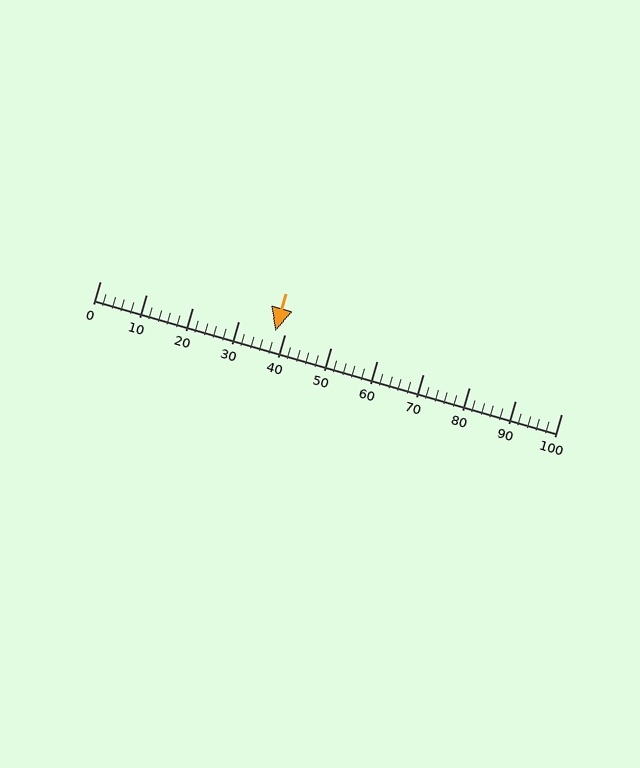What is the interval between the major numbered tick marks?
The major tick marks are spaced 10 units apart.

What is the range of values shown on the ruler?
The ruler shows values from 0 to 100.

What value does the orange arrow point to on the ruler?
The orange arrow points to approximately 38.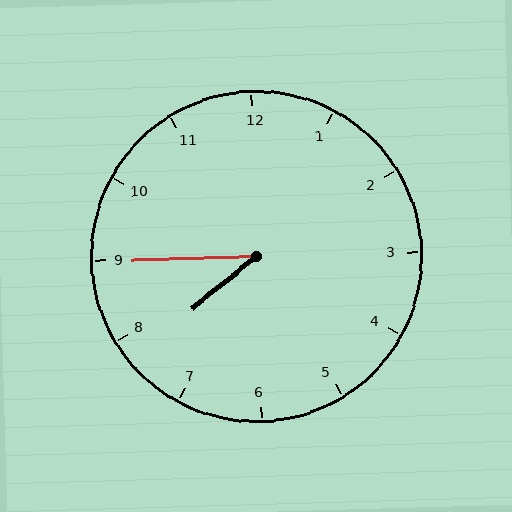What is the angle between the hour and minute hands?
Approximately 38 degrees.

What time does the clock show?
7:45.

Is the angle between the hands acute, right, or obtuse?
It is acute.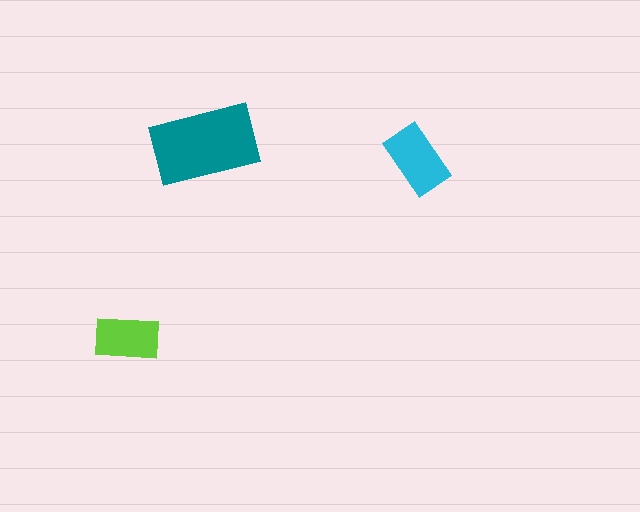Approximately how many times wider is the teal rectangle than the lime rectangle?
About 1.5 times wider.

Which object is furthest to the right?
The cyan rectangle is rightmost.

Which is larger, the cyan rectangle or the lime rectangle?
The cyan one.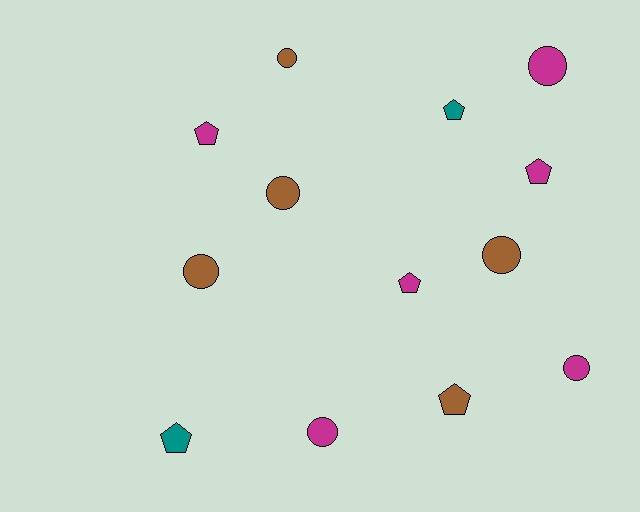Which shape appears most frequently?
Circle, with 7 objects.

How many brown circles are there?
There are 4 brown circles.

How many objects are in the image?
There are 13 objects.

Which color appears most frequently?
Magenta, with 6 objects.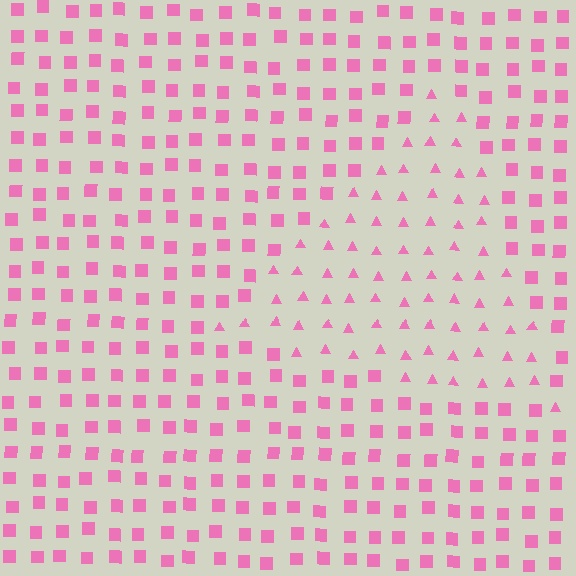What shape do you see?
I see a triangle.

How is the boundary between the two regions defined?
The boundary is defined by a change in element shape: triangles inside vs. squares outside. All elements share the same color and spacing.